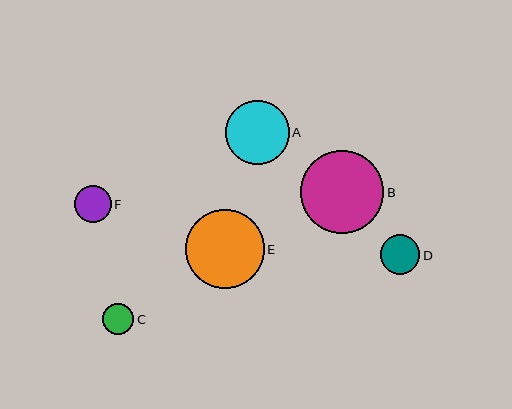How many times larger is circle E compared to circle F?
Circle E is approximately 2.1 times the size of circle F.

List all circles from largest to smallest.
From largest to smallest: B, E, A, D, F, C.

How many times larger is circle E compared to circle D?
Circle E is approximately 2.0 times the size of circle D.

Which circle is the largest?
Circle B is the largest with a size of approximately 84 pixels.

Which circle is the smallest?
Circle C is the smallest with a size of approximately 31 pixels.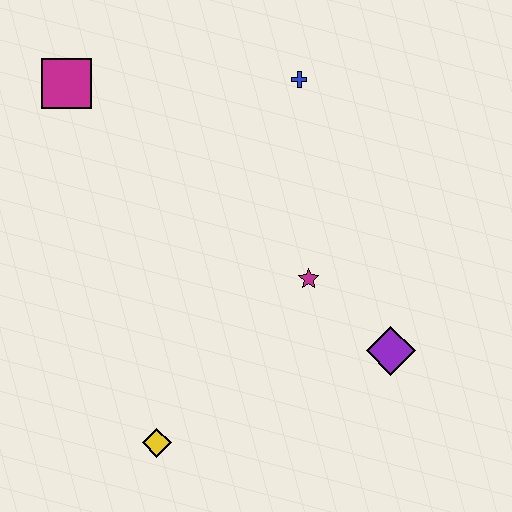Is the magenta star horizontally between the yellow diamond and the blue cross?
No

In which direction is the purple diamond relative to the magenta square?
The purple diamond is to the right of the magenta square.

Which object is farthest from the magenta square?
The purple diamond is farthest from the magenta square.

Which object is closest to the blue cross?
The magenta star is closest to the blue cross.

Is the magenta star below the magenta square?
Yes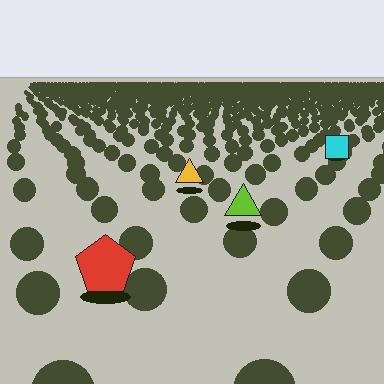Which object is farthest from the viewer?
The cyan square is farthest from the viewer. It appears smaller and the ground texture around it is denser.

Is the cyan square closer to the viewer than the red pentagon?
No. The red pentagon is closer — you can tell from the texture gradient: the ground texture is coarser near it.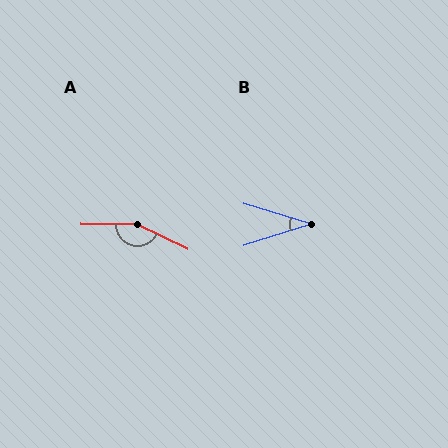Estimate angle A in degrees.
Approximately 155 degrees.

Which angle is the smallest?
B, at approximately 35 degrees.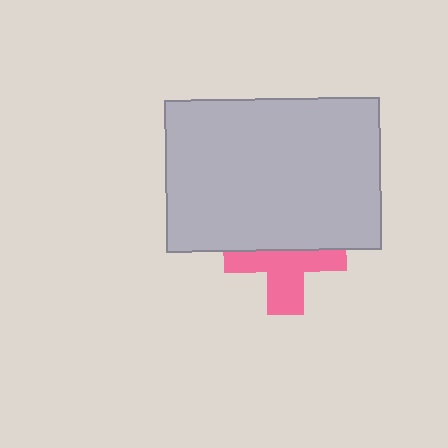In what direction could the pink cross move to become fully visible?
The pink cross could move down. That would shift it out from behind the light gray rectangle entirely.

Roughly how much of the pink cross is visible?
About half of it is visible (roughly 55%).